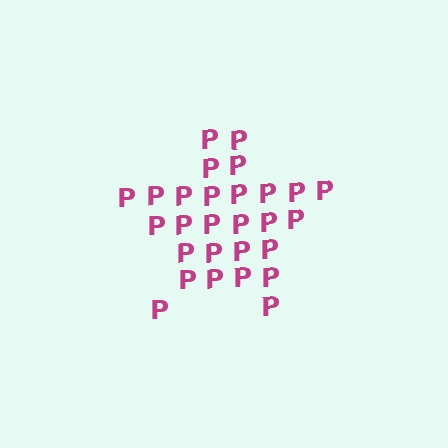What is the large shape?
The large shape is a star.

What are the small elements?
The small elements are letter P's.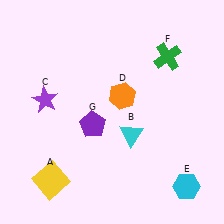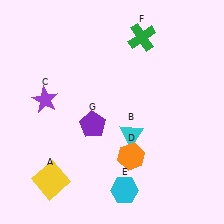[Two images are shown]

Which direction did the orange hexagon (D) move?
The orange hexagon (D) moved down.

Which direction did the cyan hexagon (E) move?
The cyan hexagon (E) moved left.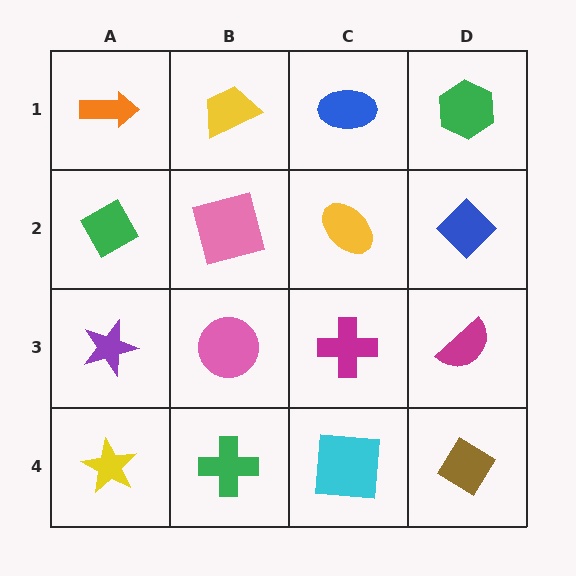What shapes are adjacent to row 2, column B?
A yellow trapezoid (row 1, column B), a pink circle (row 3, column B), a green diamond (row 2, column A), a yellow ellipse (row 2, column C).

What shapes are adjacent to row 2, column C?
A blue ellipse (row 1, column C), a magenta cross (row 3, column C), a pink square (row 2, column B), a blue diamond (row 2, column D).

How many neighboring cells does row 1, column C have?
3.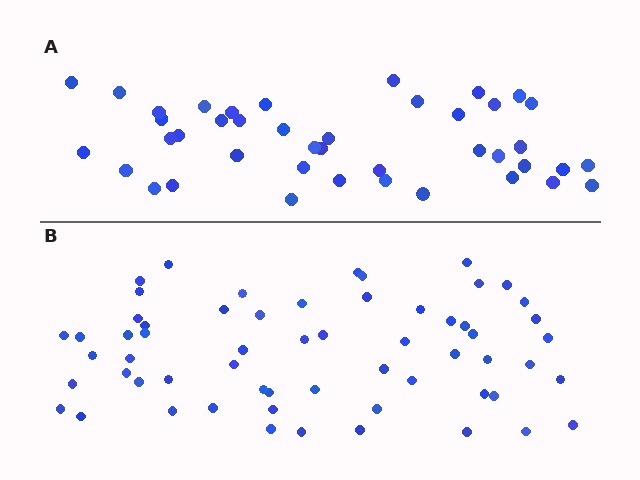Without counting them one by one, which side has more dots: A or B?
Region B (the bottom region) has more dots.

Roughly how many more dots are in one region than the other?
Region B has approximately 20 more dots than region A.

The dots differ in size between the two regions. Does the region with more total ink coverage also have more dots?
No. Region A has more total ink coverage because its dots are larger, but region B actually contains more individual dots. Total area can be misleading — the number of items is what matters here.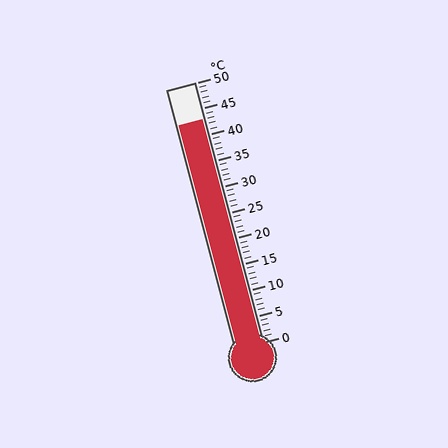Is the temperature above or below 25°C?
The temperature is above 25°C.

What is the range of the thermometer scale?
The thermometer scale ranges from 0°C to 50°C.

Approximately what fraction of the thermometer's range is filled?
The thermometer is filled to approximately 85% of its range.